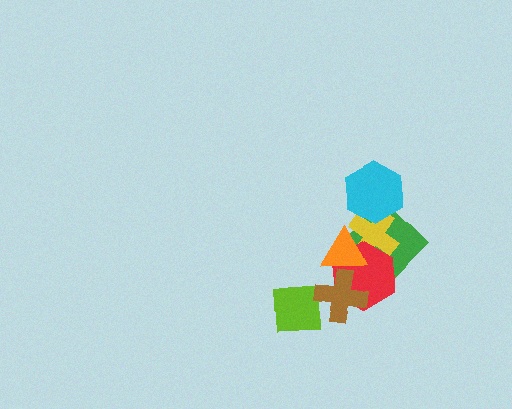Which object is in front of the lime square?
The brown cross is in front of the lime square.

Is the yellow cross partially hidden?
Yes, it is partially covered by another shape.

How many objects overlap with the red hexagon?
4 objects overlap with the red hexagon.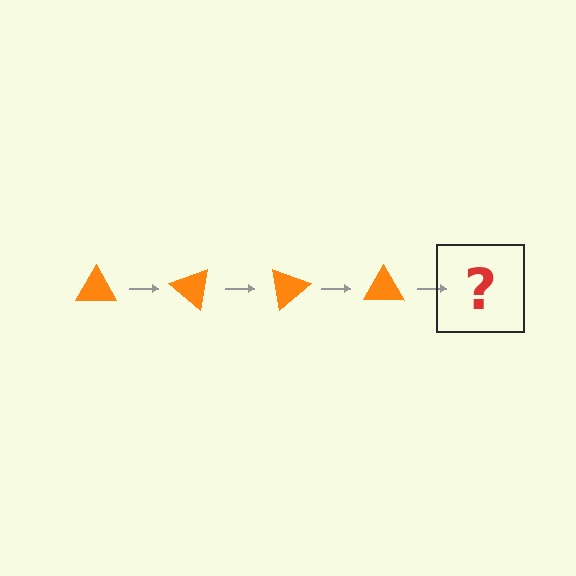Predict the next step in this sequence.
The next step is an orange triangle rotated 160 degrees.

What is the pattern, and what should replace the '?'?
The pattern is that the triangle rotates 40 degrees each step. The '?' should be an orange triangle rotated 160 degrees.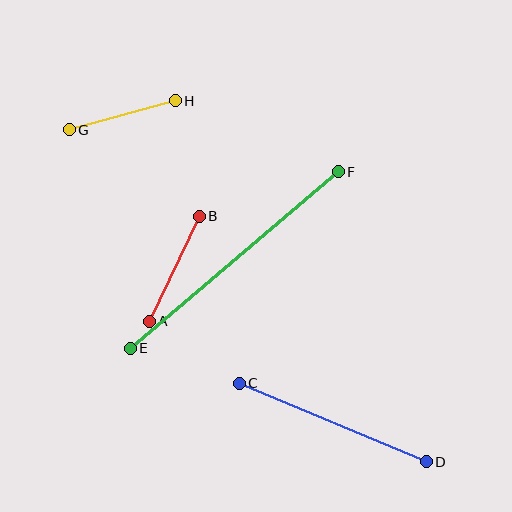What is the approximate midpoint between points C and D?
The midpoint is at approximately (333, 423) pixels.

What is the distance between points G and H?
The distance is approximately 110 pixels.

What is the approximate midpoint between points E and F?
The midpoint is at approximately (234, 260) pixels.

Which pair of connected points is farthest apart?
Points E and F are farthest apart.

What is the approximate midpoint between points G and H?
The midpoint is at approximately (122, 115) pixels.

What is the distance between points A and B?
The distance is approximately 116 pixels.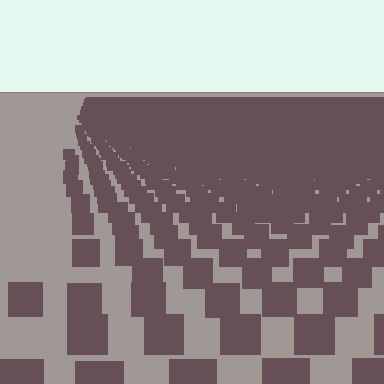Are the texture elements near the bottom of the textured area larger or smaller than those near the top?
Larger. Near the bottom, elements are closer to the viewer and appear at a bigger on-screen size.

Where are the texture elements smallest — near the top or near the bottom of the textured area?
Near the top.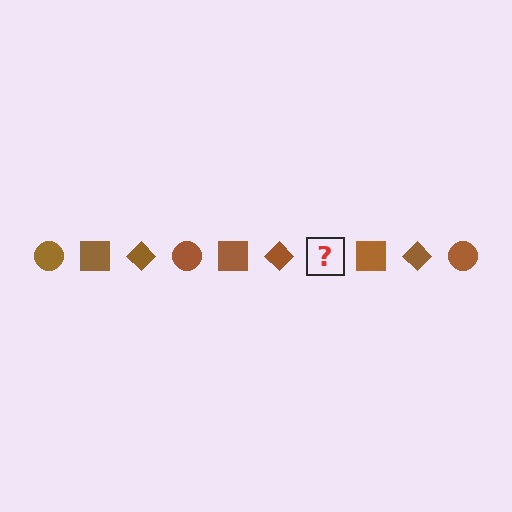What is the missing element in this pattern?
The missing element is a brown circle.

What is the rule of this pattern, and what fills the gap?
The rule is that the pattern cycles through circle, square, diamond shapes in brown. The gap should be filled with a brown circle.